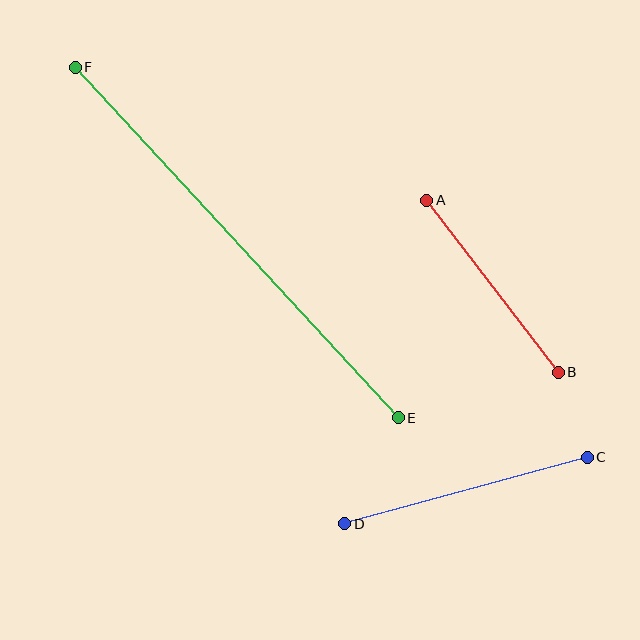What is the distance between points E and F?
The distance is approximately 476 pixels.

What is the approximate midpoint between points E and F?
The midpoint is at approximately (237, 242) pixels.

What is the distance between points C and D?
The distance is approximately 251 pixels.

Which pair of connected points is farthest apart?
Points E and F are farthest apart.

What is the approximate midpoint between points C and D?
The midpoint is at approximately (466, 491) pixels.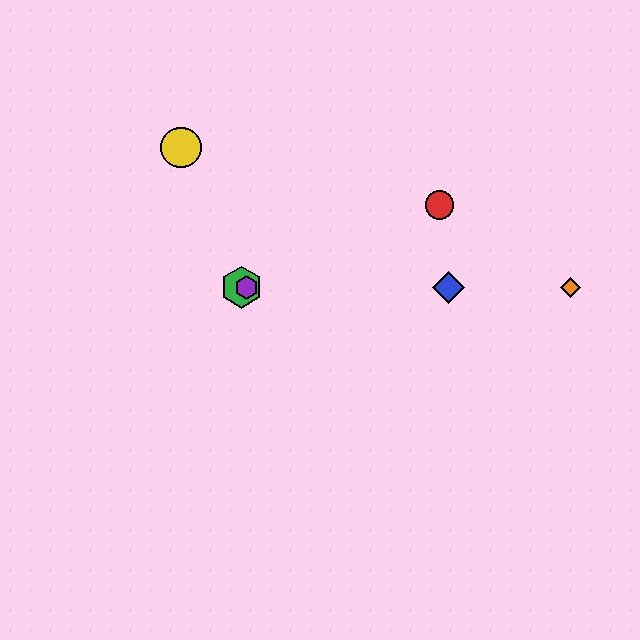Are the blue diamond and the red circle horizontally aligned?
No, the blue diamond is at y≈287 and the red circle is at y≈205.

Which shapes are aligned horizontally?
The blue diamond, the green hexagon, the purple hexagon, the orange diamond are aligned horizontally.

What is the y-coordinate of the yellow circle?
The yellow circle is at y≈148.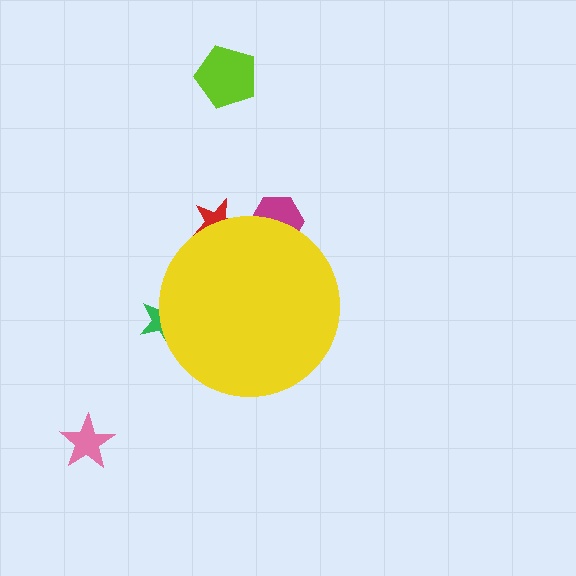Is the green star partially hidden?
Yes, the green star is partially hidden behind the yellow circle.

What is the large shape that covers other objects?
A yellow circle.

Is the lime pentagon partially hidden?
No, the lime pentagon is fully visible.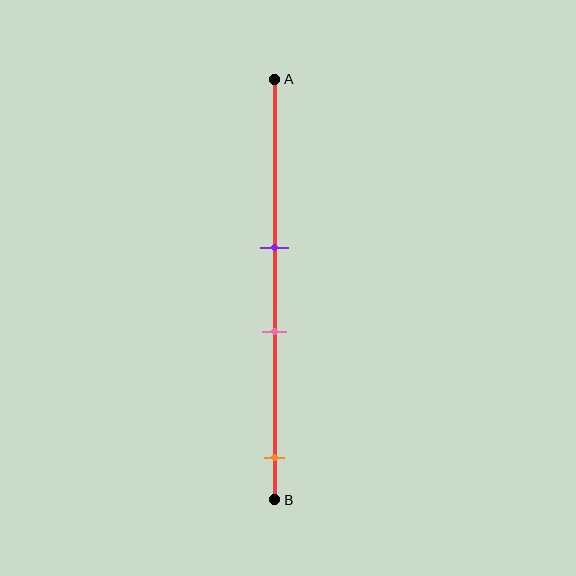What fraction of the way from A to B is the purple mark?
The purple mark is approximately 40% (0.4) of the way from A to B.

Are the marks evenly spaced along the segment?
No, the marks are not evenly spaced.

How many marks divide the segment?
There are 3 marks dividing the segment.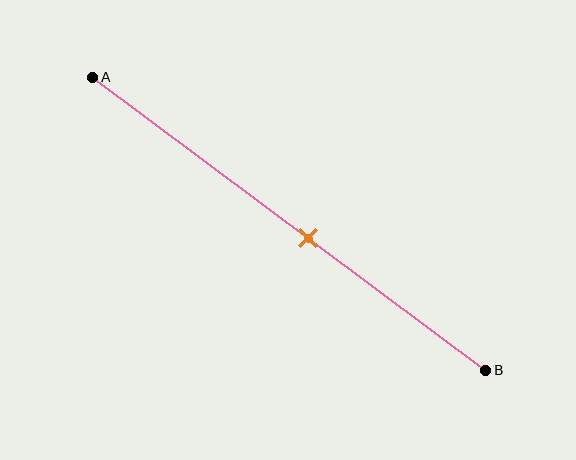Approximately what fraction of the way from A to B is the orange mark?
The orange mark is approximately 55% of the way from A to B.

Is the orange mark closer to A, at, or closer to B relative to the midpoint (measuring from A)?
The orange mark is closer to point B than the midpoint of segment AB.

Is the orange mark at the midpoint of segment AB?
No, the mark is at about 55% from A, not at the 50% midpoint.